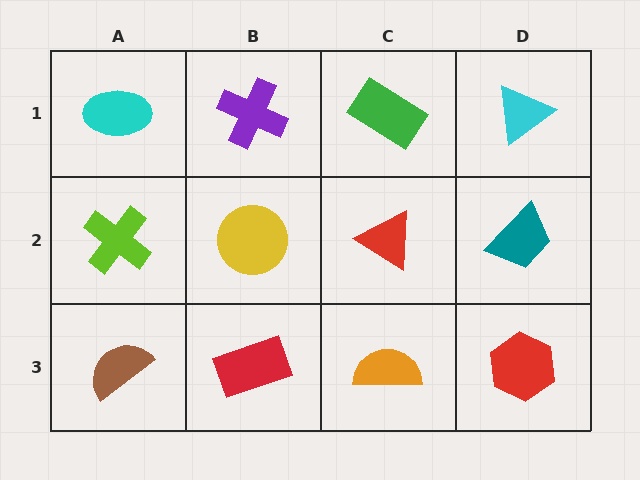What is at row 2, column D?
A teal trapezoid.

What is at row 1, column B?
A purple cross.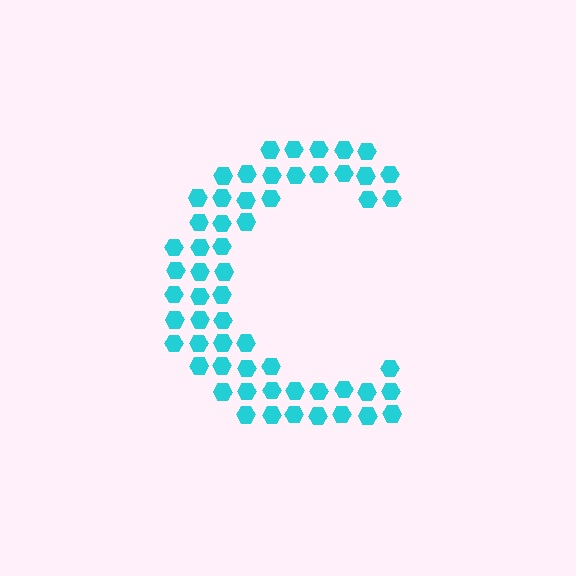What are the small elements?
The small elements are hexagons.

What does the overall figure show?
The overall figure shows the letter C.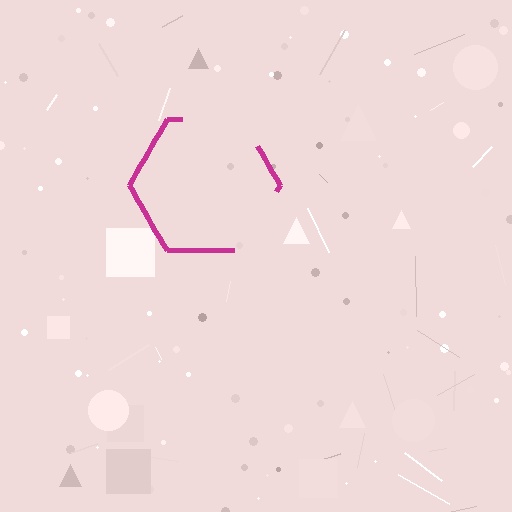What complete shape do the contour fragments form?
The contour fragments form a hexagon.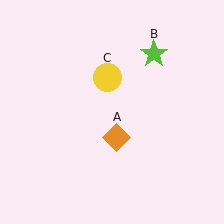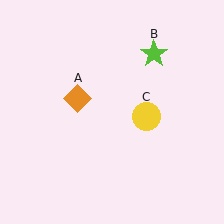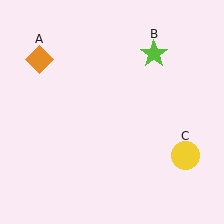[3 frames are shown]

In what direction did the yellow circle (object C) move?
The yellow circle (object C) moved down and to the right.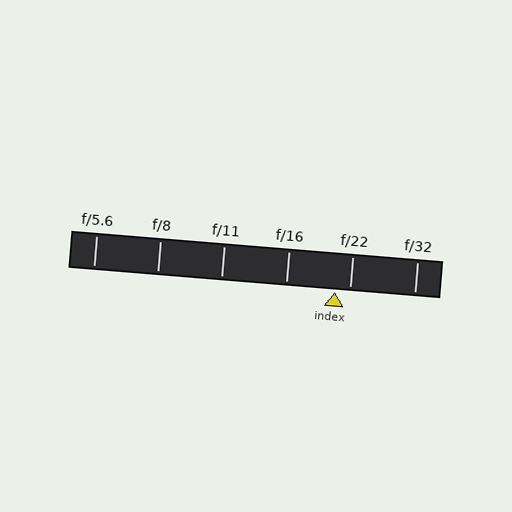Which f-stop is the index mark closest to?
The index mark is closest to f/22.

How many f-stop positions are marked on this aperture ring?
There are 6 f-stop positions marked.